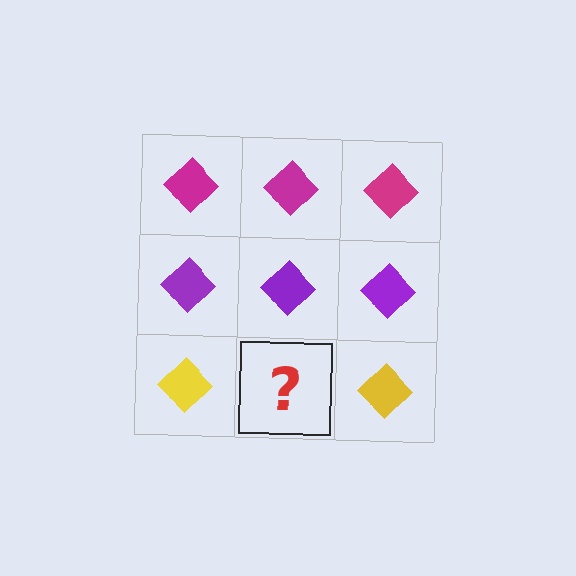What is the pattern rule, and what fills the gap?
The rule is that each row has a consistent color. The gap should be filled with a yellow diamond.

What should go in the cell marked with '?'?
The missing cell should contain a yellow diamond.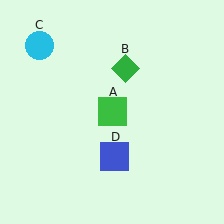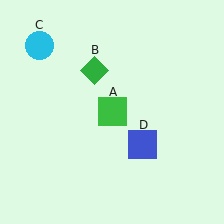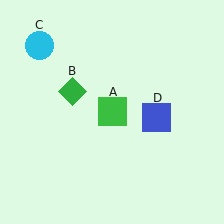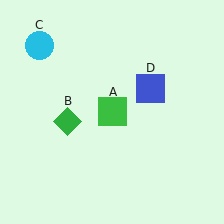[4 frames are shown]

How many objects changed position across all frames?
2 objects changed position: green diamond (object B), blue square (object D).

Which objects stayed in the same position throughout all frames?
Green square (object A) and cyan circle (object C) remained stationary.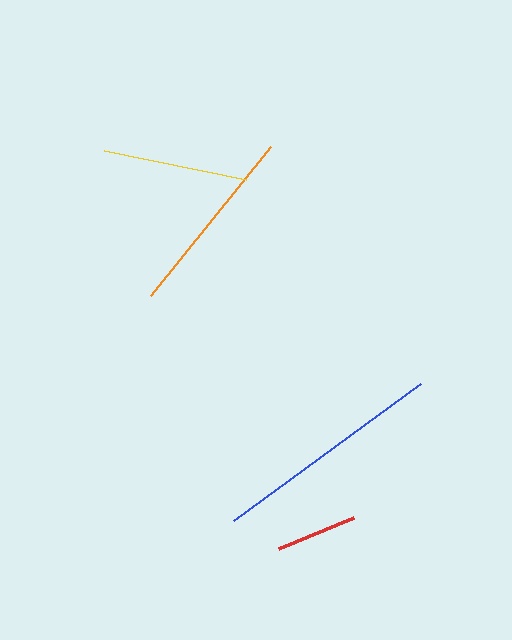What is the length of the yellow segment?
The yellow segment is approximately 145 pixels long.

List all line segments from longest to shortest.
From longest to shortest: blue, orange, yellow, red.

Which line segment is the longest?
The blue line is the longest at approximately 232 pixels.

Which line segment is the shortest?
The red line is the shortest at approximately 81 pixels.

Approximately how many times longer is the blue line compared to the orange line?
The blue line is approximately 1.2 times the length of the orange line.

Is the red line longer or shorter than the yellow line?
The yellow line is longer than the red line.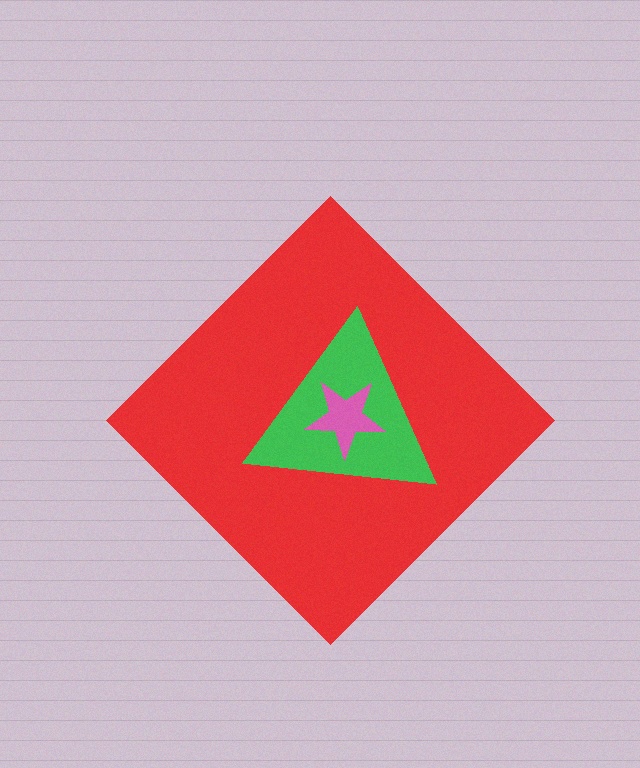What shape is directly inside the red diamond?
The green triangle.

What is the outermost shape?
The red diamond.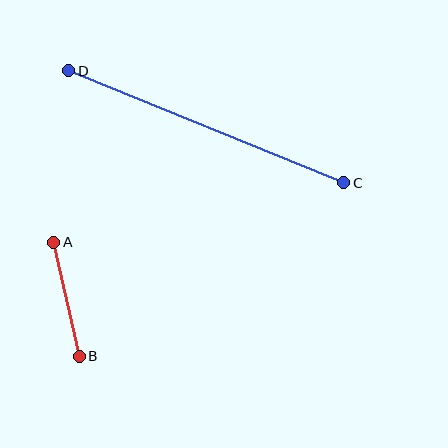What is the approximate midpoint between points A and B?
The midpoint is at approximately (66, 299) pixels.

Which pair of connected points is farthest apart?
Points C and D are farthest apart.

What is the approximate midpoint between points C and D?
The midpoint is at approximately (206, 127) pixels.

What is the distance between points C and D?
The distance is approximately 297 pixels.